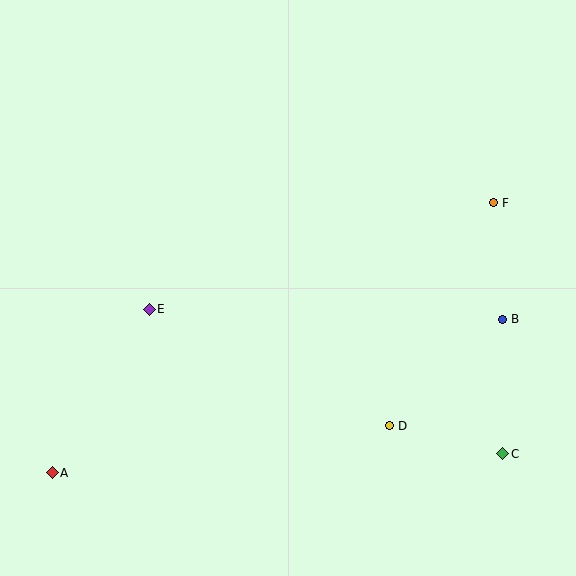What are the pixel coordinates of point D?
Point D is at (390, 426).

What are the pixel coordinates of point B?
Point B is at (503, 319).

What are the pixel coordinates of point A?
Point A is at (52, 473).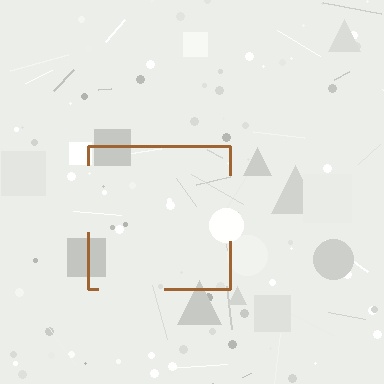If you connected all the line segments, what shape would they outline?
They would outline a square.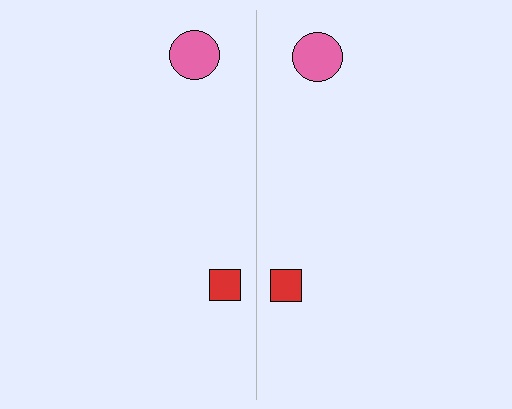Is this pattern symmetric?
Yes, this pattern has bilateral (reflection) symmetry.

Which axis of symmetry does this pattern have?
The pattern has a vertical axis of symmetry running through the center of the image.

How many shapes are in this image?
There are 4 shapes in this image.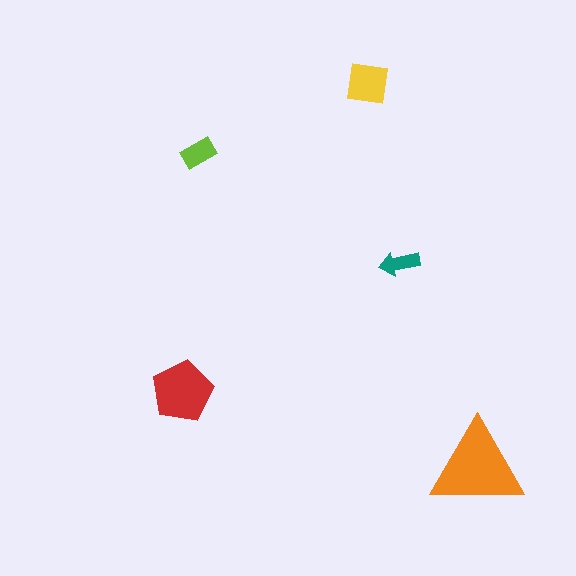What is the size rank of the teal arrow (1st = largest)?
5th.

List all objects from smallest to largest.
The teal arrow, the lime rectangle, the yellow square, the red pentagon, the orange triangle.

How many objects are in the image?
There are 5 objects in the image.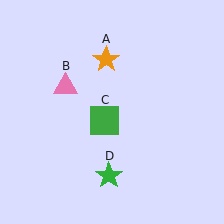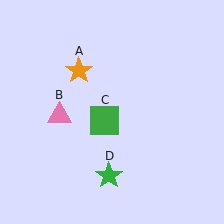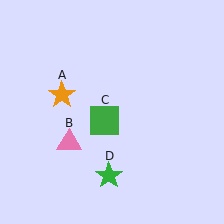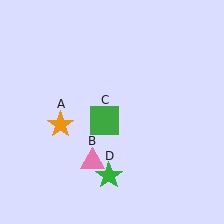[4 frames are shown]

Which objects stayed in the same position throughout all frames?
Green square (object C) and green star (object D) remained stationary.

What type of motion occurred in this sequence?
The orange star (object A), pink triangle (object B) rotated counterclockwise around the center of the scene.